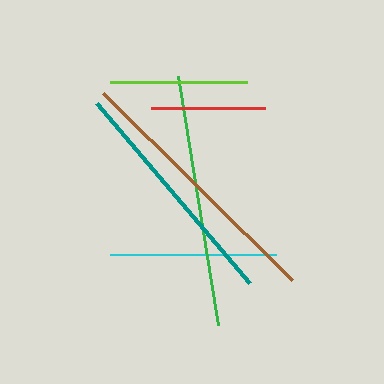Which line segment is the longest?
The brown line is the longest at approximately 266 pixels.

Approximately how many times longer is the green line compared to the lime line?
The green line is approximately 1.8 times the length of the lime line.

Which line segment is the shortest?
The red line is the shortest at approximately 114 pixels.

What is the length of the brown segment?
The brown segment is approximately 266 pixels long.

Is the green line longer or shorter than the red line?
The green line is longer than the red line.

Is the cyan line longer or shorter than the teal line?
The teal line is longer than the cyan line.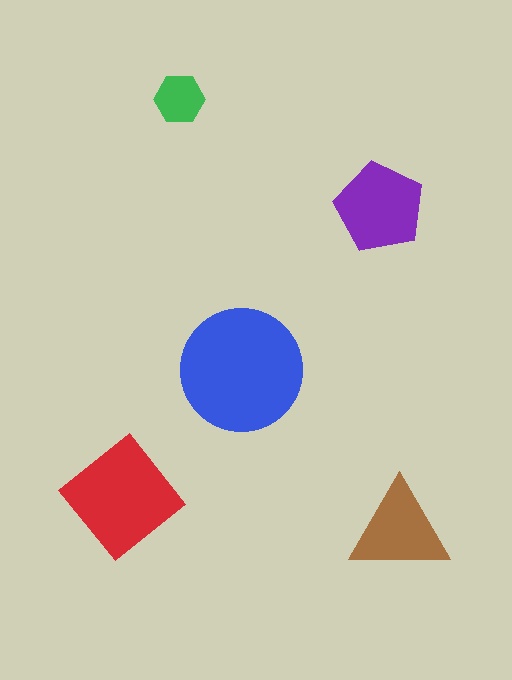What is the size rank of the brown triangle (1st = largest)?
4th.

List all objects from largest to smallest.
The blue circle, the red diamond, the purple pentagon, the brown triangle, the green hexagon.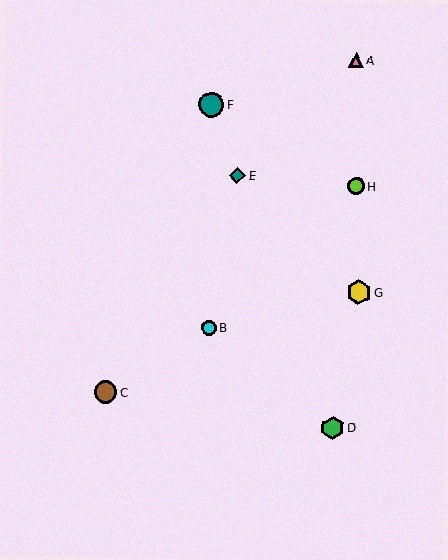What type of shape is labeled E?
Shape E is a teal diamond.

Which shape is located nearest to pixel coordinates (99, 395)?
The brown circle (labeled C) at (106, 392) is nearest to that location.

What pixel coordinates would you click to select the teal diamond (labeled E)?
Click at (237, 176) to select the teal diamond E.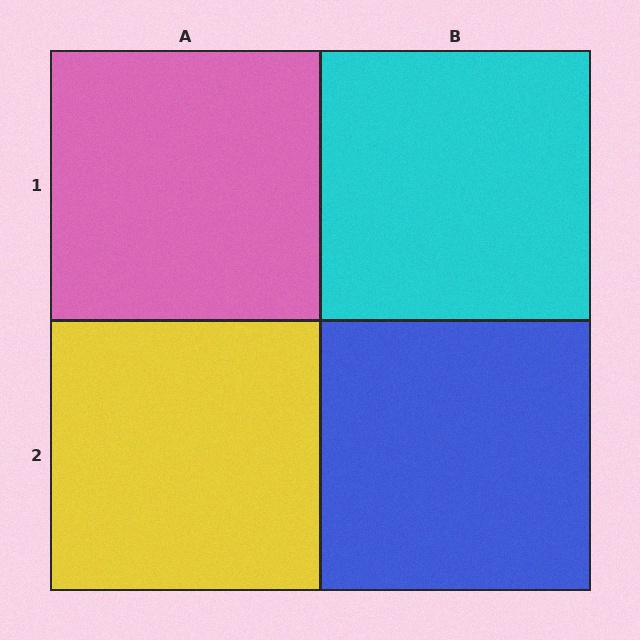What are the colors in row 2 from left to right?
Yellow, blue.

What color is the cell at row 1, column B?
Cyan.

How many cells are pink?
1 cell is pink.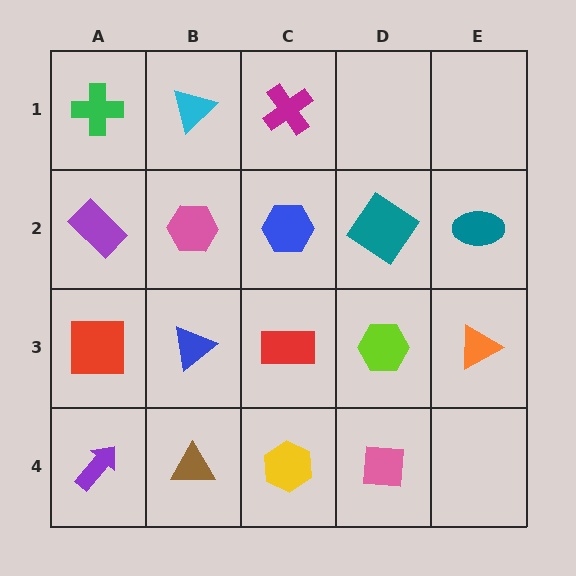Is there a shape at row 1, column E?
No, that cell is empty.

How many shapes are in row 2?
5 shapes.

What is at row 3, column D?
A lime hexagon.